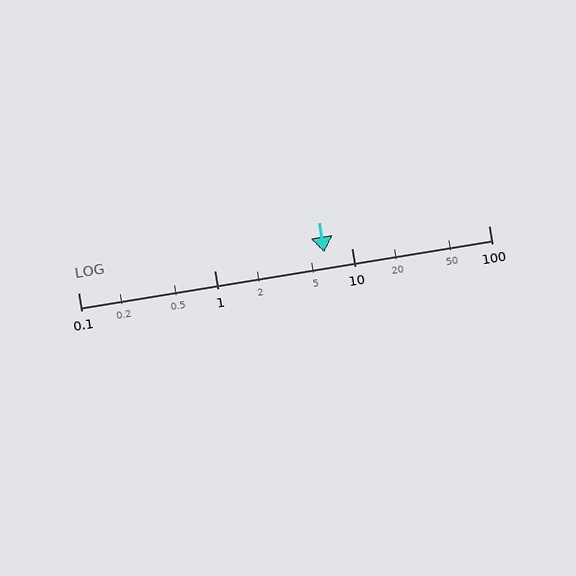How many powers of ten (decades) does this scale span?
The scale spans 3 decades, from 0.1 to 100.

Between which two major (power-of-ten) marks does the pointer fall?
The pointer is between 1 and 10.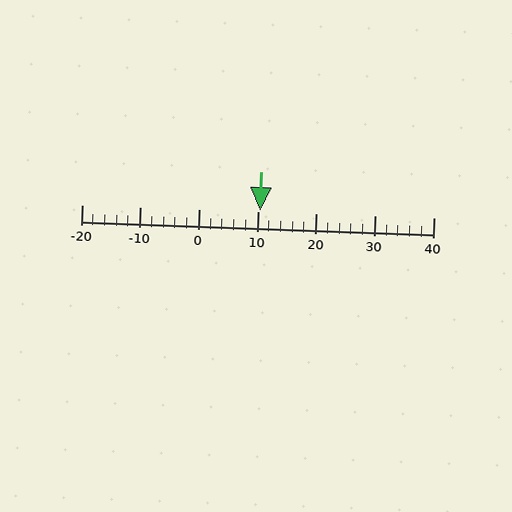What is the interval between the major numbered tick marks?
The major tick marks are spaced 10 units apart.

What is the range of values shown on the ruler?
The ruler shows values from -20 to 40.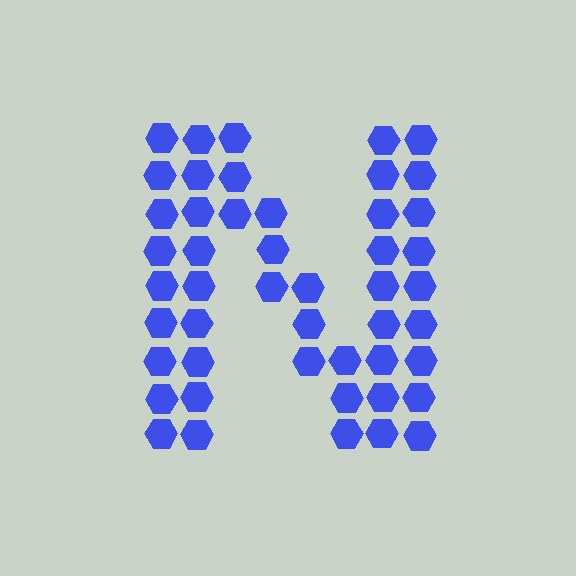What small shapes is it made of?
It is made of small hexagons.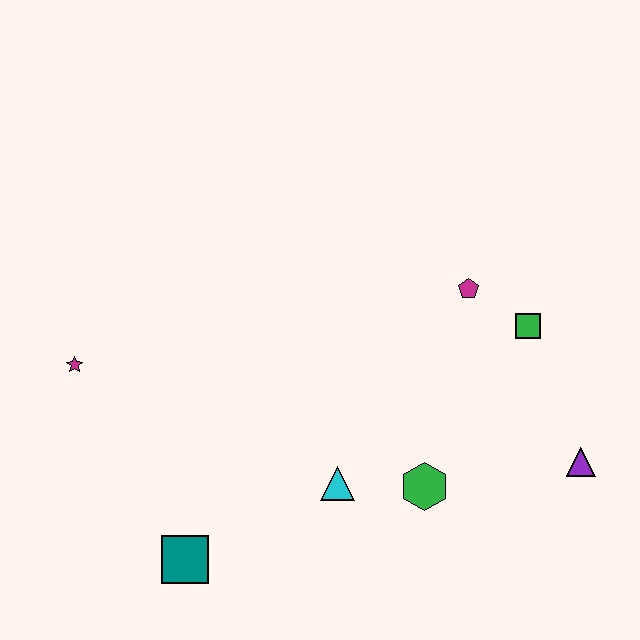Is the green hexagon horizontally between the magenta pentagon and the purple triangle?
No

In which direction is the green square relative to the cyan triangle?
The green square is to the right of the cyan triangle.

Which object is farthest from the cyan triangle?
The magenta star is farthest from the cyan triangle.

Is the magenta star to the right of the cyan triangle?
No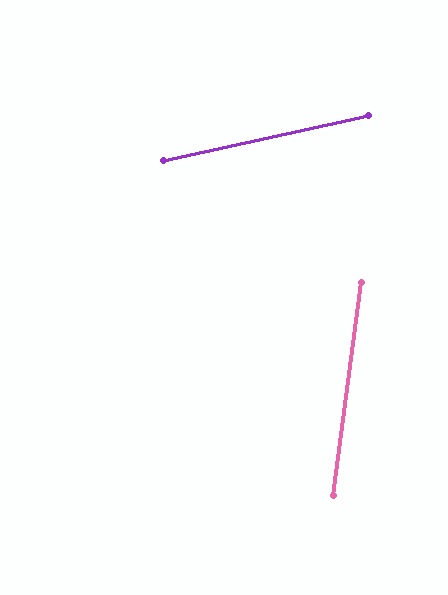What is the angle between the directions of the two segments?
Approximately 70 degrees.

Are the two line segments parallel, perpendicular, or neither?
Neither parallel nor perpendicular — they differ by about 70°.